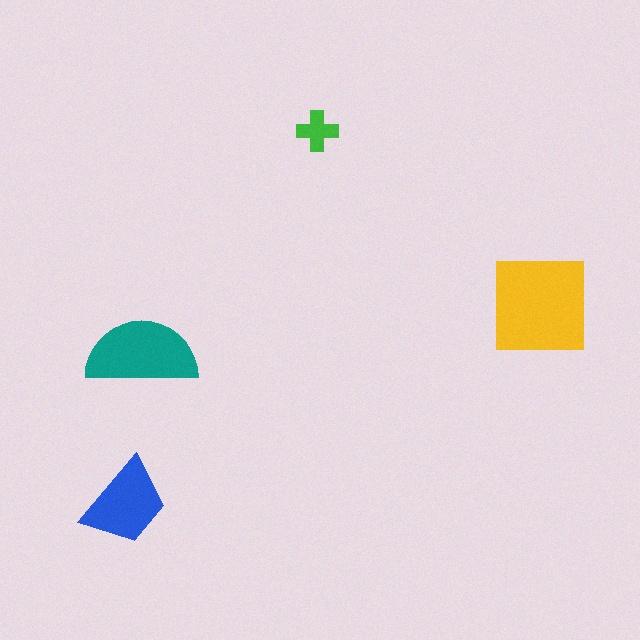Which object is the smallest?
The green cross.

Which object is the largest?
The yellow square.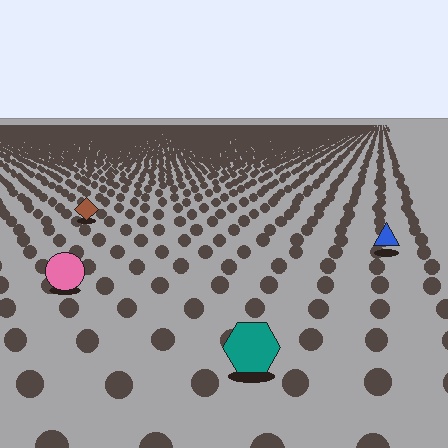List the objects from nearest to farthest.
From nearest to farthest: the teal hexagon, the pink circle, the blue triangle, the brown diamond.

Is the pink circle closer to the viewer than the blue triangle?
Yes. The pink circle is closer — you can tell from the texture gradient: the ground texture is coarser near it.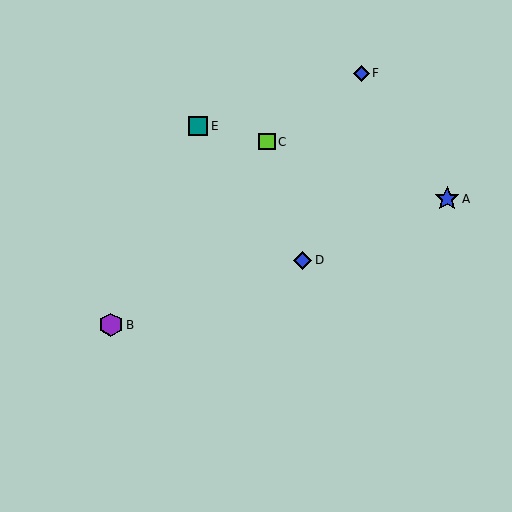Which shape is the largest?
The blue star (labeled A) is the largest.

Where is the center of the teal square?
The center of the teal square is at (198, 126).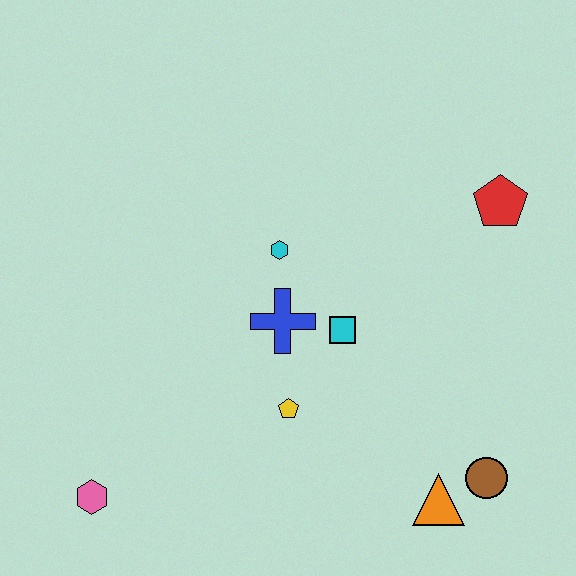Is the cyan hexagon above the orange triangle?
Yes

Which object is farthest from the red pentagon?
The pink hexagon is farthest from the red pentagon.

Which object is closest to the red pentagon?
The cyan square is closest to the red pentagon.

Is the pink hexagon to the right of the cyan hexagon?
No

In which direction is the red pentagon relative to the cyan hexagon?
The red pentagon is to the right of the cyan hexagon.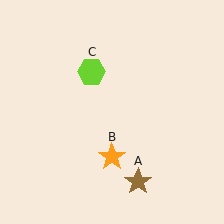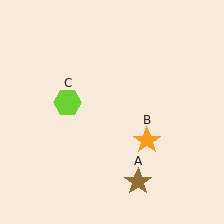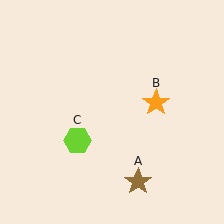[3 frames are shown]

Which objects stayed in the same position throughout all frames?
Brown star (object A) remained stationary.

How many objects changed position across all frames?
2 objects changed position: orange star (object B), lime hexagon (object C).